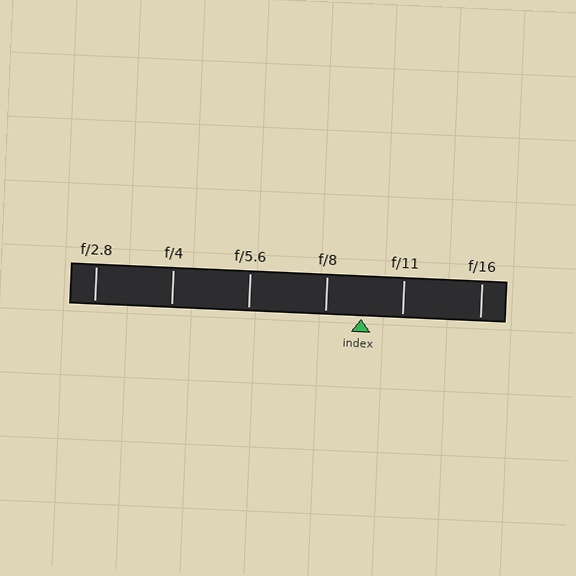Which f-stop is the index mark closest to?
The index mark is closest to f/8.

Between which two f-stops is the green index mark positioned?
The index mark is between f/8 and f/11.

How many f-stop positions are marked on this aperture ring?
There are 6 f-stop positions marked.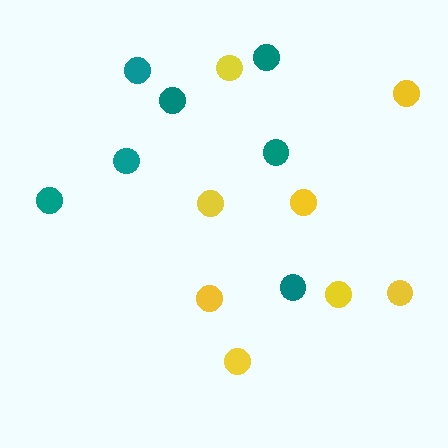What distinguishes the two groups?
There are 2 groups: one group of teal circles (7) and one group of yellow circles (8).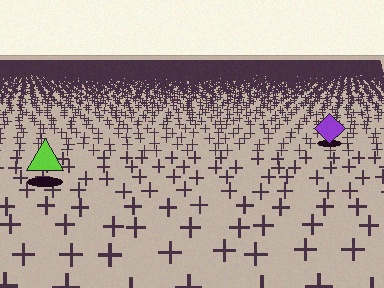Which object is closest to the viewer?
The lime triangle is closest. The texture marks near it are larger and more spread out.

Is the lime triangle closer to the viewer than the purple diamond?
Yes. The lime triangle is closer — you can tell from the texture gradient: the ground texture is coarser near it.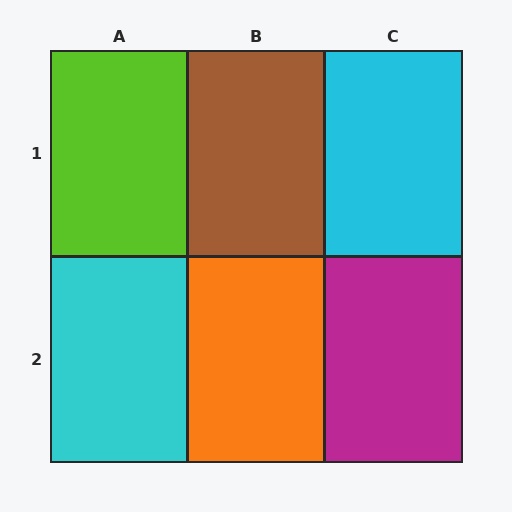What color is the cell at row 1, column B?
Brown.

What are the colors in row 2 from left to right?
Cyan, orange, magenta.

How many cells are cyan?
2 cells are cyan.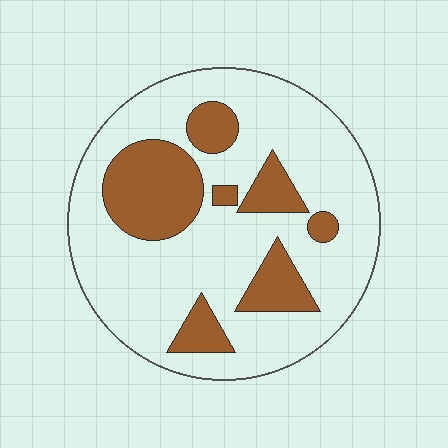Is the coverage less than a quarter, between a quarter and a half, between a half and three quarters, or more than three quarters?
Between a quarter and a half.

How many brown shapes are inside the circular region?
7.